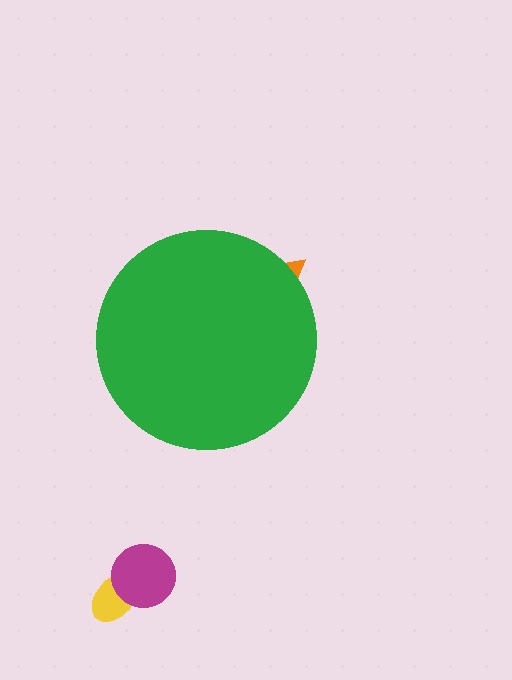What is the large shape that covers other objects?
A green circle.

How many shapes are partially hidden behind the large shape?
1 shape is partially hidden.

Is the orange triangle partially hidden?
Yes, the orange triangle is partially hidden behind the green circle.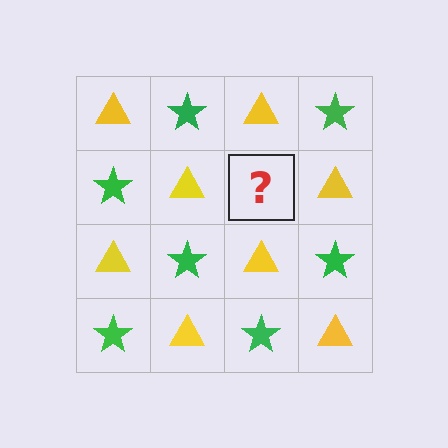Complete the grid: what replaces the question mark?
The question mark should be replaced with a green star.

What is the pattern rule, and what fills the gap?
The rule is that it alternates yellow triangle and green star in a checkerboard pattern. The gap should be filled with a green star.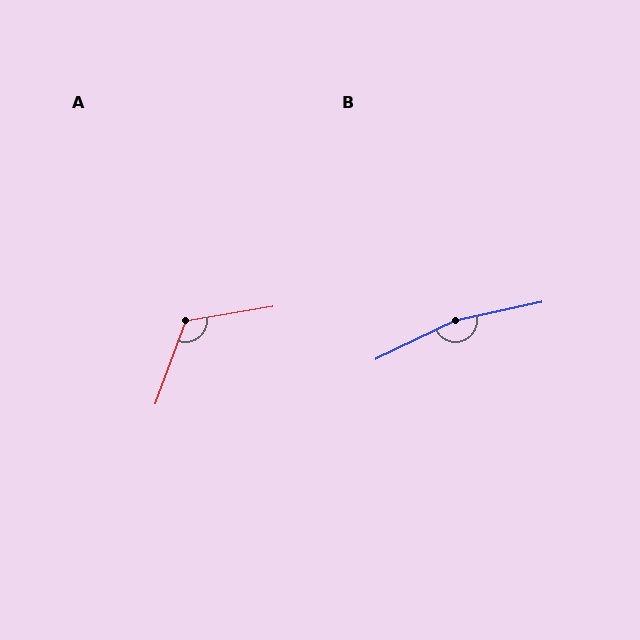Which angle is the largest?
B, at approximately 166 degrees.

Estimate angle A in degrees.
Approximately 120 degrees.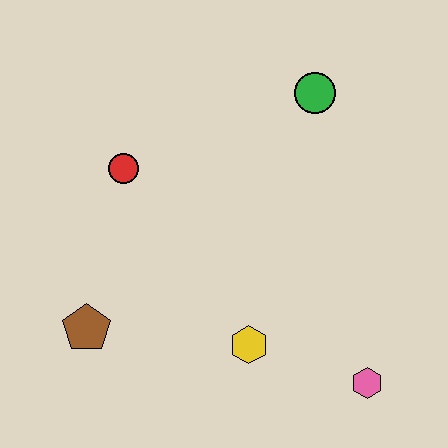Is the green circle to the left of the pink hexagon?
Yes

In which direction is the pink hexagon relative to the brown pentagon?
The pink hexagon is to the right of the brown pentagon.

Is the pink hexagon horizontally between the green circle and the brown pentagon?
No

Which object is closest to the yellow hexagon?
The pink hexagon is closest to the yellow hexagon.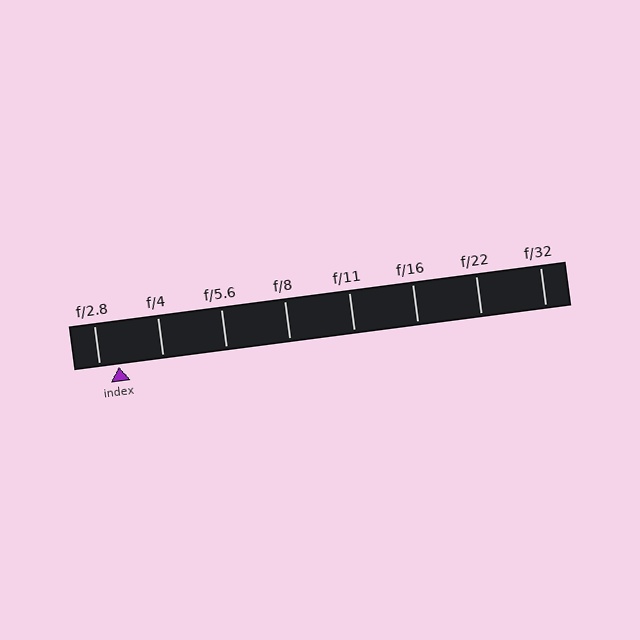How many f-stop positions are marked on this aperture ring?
There are 8 f-stop positions marked.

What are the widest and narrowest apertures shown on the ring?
The widest aperture shown is f/2.8 and the narrowest is f/32.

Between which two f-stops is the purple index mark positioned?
The index mark is between f/2.8 and f/4.